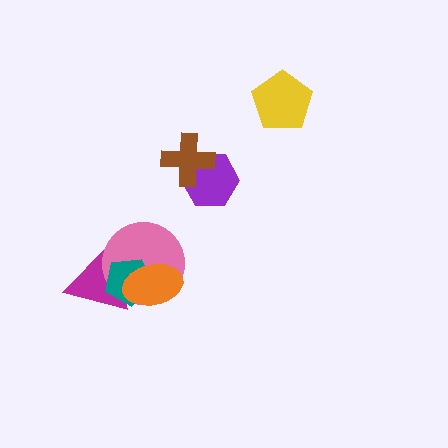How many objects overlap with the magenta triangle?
3 objects overlap with the magenta triangle.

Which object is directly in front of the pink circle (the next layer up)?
The teal pentagon is directly in front of the pink circle.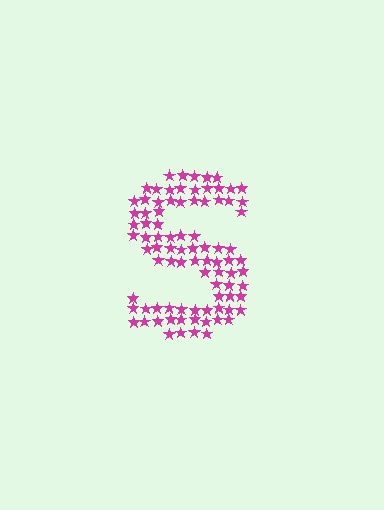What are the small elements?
The small elements are stars.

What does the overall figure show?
The overall figure shows the letter S.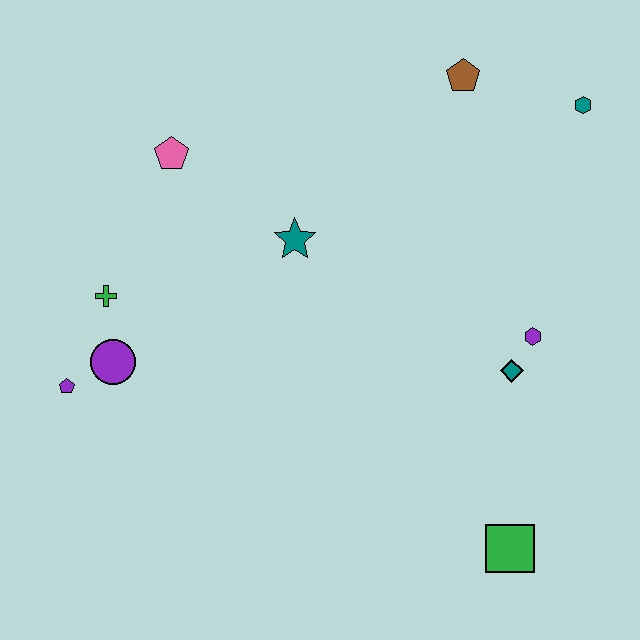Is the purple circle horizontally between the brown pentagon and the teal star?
No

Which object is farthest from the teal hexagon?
The purple pentagon is farthest from the teal hexagon.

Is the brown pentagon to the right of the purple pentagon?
Yes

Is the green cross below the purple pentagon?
No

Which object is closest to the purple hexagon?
The teal diamond is closest to the purple hexagon.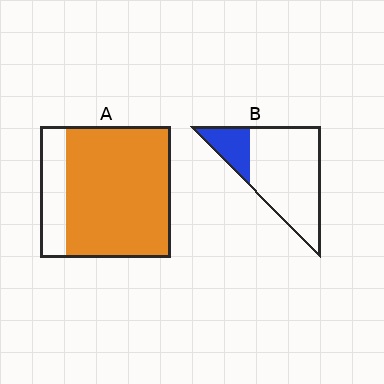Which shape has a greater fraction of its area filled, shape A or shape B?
Shape A.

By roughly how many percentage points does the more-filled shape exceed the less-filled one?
By roughly 60 percentage points (A over B).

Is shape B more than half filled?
No.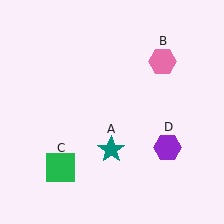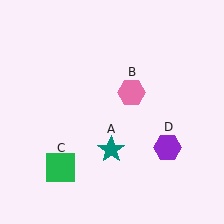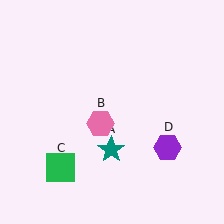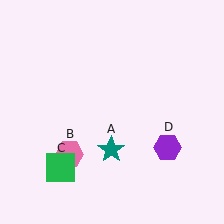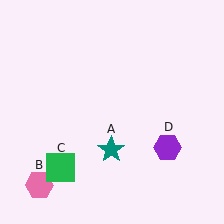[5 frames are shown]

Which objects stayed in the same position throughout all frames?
Teal star (object A) and green square (object C) and purple hexagon (object D) remained stationary.